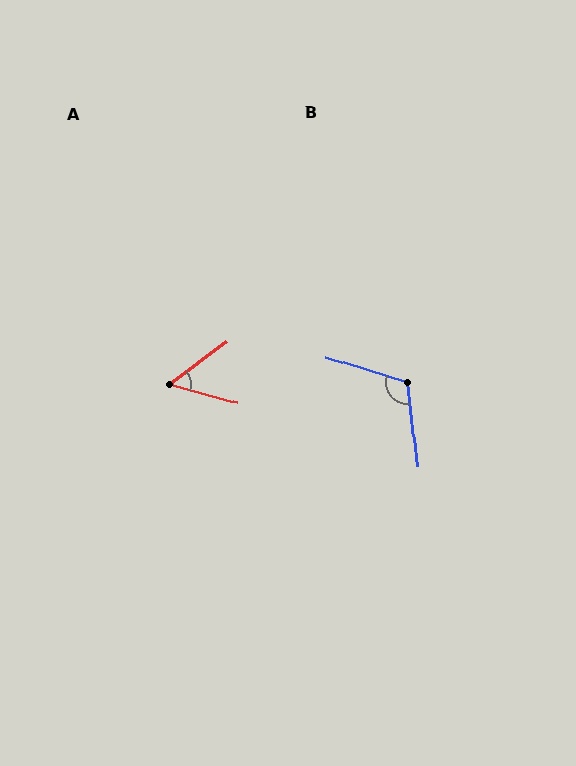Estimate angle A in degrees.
Approximately 53 degrees.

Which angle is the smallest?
A, at approximately 53 degrees.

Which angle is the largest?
B, at approximately 114 degrees.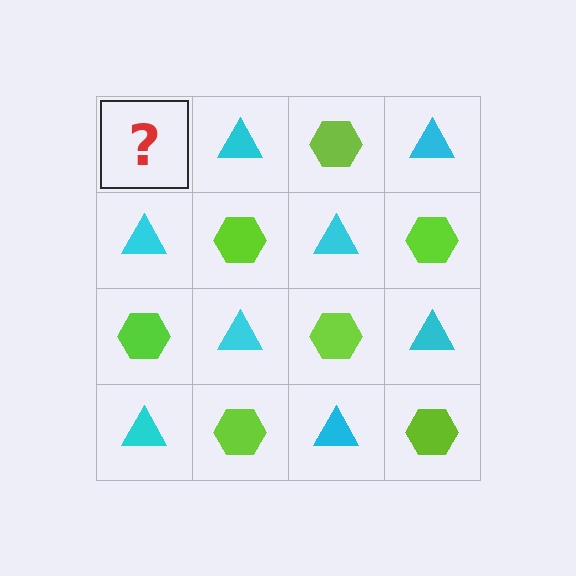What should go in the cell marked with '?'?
The missing cell should contain a lime hexagon.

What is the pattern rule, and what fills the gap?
The rule is that it alternates lime hexagon and cyan triangle in a checkerboard pattern. The gap should be filled with a lime hexagon.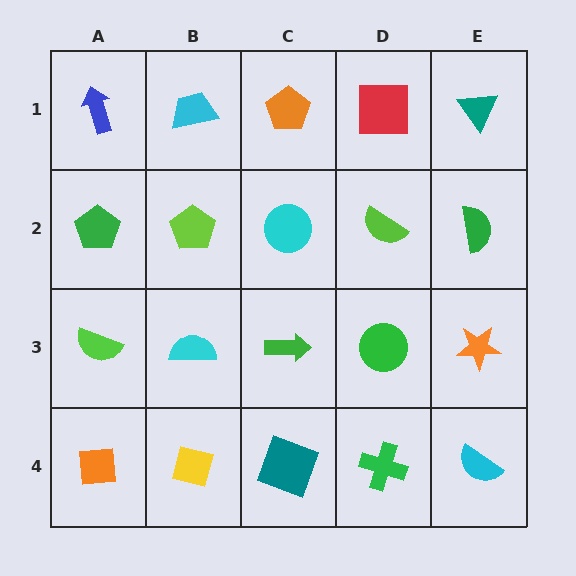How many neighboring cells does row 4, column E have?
2.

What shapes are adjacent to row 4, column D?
A green circle (row 3, column D), a teal square (row 4, column C), a cyan semicircle (row 4, column E).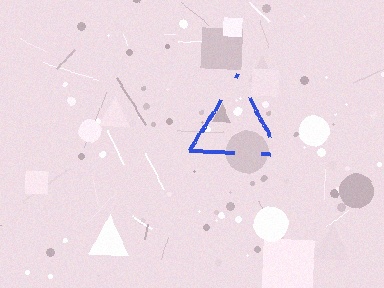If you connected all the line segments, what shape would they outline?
They would outline a triangle.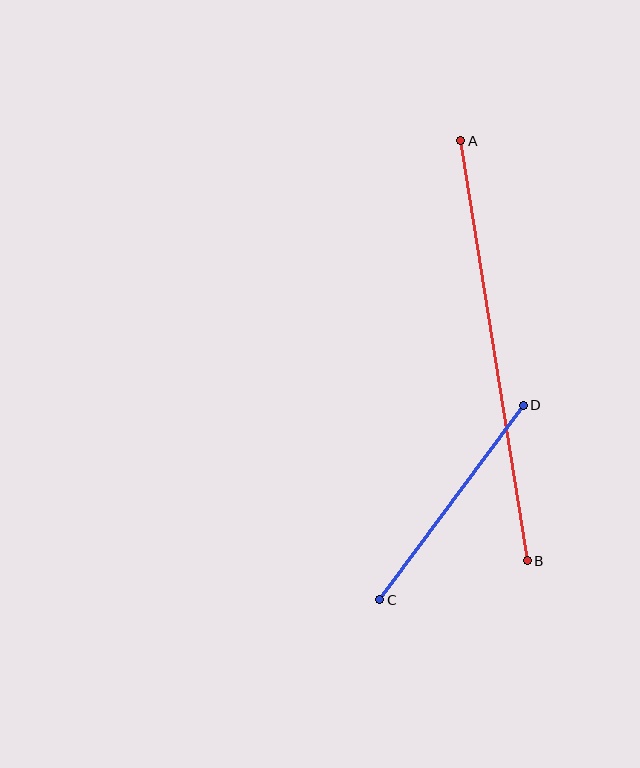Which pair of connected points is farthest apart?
Points A and B are farthest apart.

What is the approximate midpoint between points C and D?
The midpoint is at approximately (451, 503) pixels.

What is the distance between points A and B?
The distance is approximately 425 pixels.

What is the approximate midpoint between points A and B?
The midpoint is at approximately (494, 351) pixels.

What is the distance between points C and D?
The distance is approximately 241 pixels.